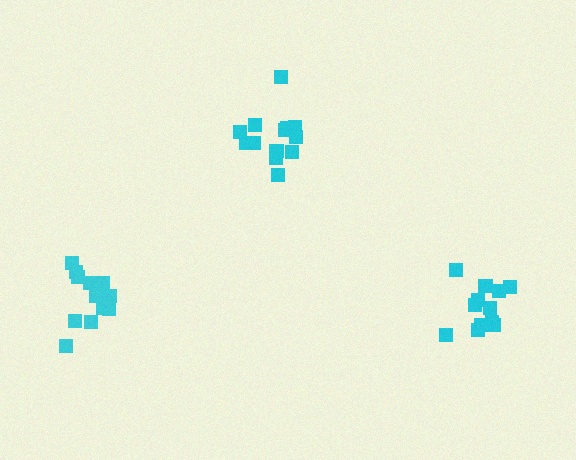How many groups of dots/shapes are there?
There are 3 groups.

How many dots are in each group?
Group 1: 12 dots, Group 2: 14 dots, Group 3: 12 dots (38 total).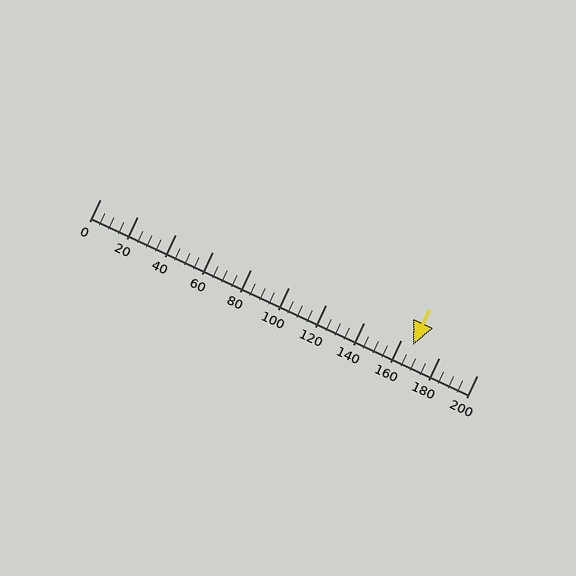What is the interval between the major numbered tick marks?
The major tick marks are spaced 20 units apart.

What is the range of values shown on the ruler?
The ruler shows values from 0 to 200.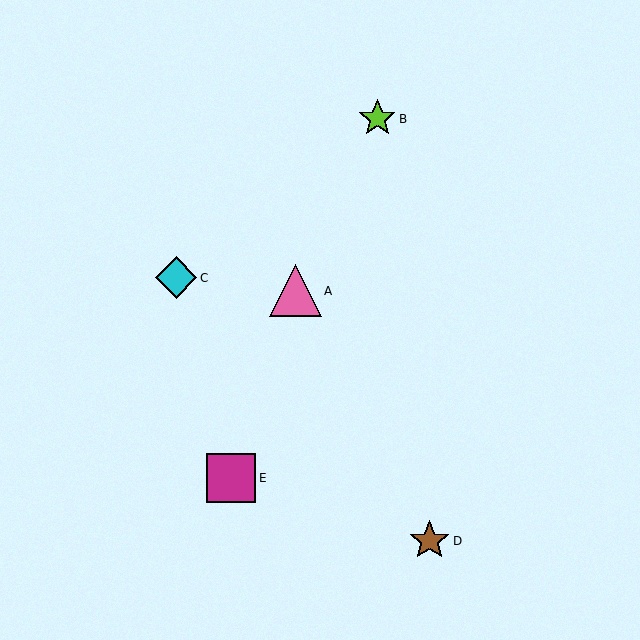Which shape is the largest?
The pink triangle (labeled A) is the largest.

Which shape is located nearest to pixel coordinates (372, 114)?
The lime star (labeled B) at (377, 119) is nearest to that location.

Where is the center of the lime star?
The center of the lime star is at (377, 119).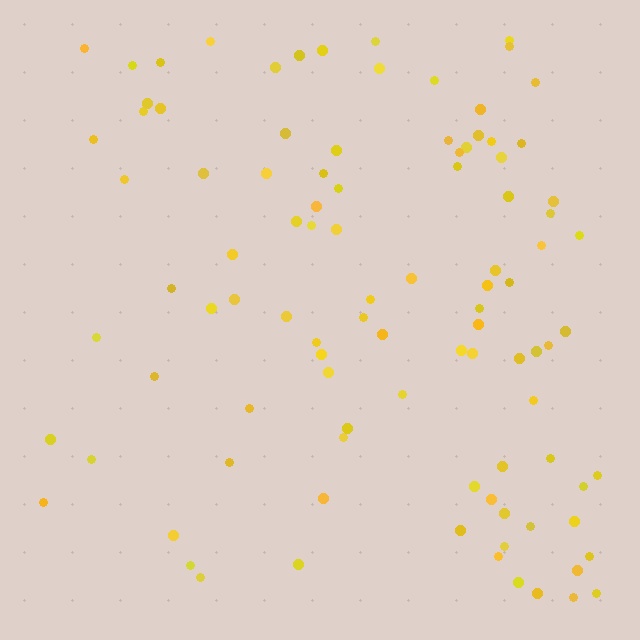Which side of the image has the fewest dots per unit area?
The left.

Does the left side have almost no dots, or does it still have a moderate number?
Still a moderate number, just noticeably fewer than the right.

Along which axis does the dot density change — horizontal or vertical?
Horizontal.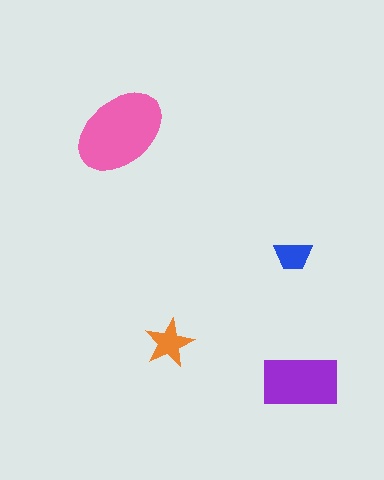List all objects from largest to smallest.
The pink ellipse, the purple rectangle, the orange star, the blue trapezoid.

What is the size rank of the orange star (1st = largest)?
3rd.